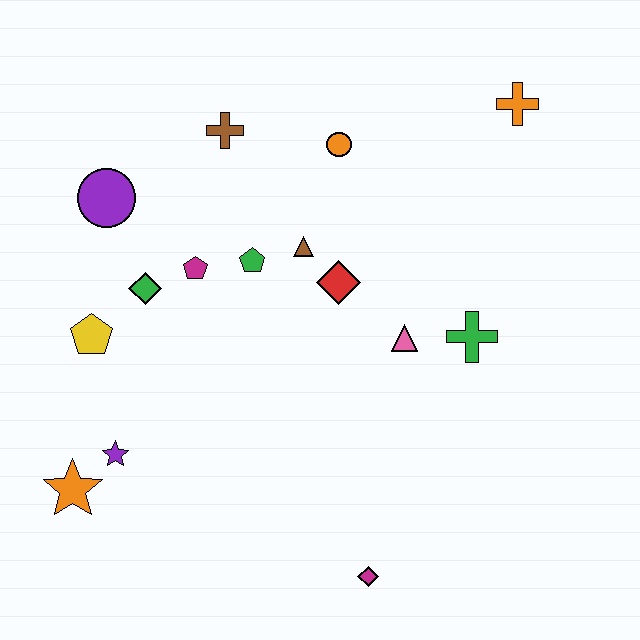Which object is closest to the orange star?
The purple star is closest to the orange star.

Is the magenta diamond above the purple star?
No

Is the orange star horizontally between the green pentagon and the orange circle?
No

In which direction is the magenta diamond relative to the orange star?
The magenta diamond is to the right of the orange star.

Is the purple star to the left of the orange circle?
Yes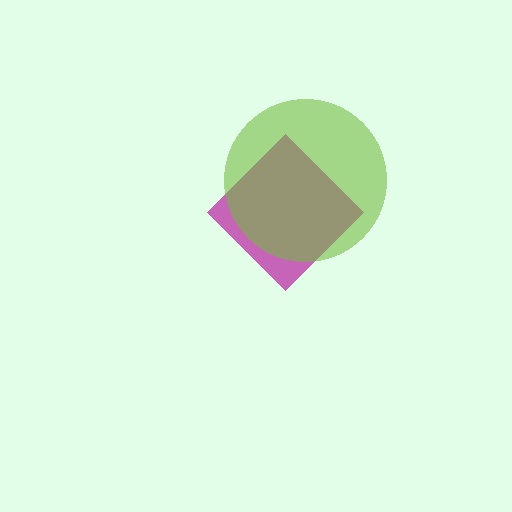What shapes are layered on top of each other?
The layered shapes are: a magenta diamond, a lime circle.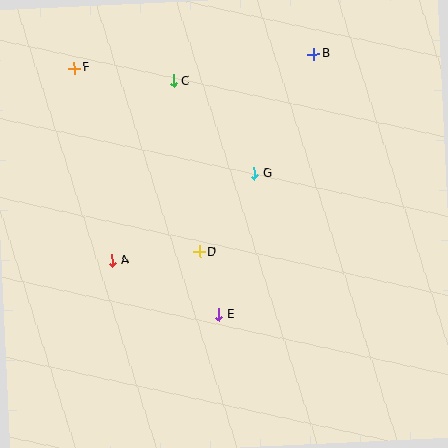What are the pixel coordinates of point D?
Point D is at (200, 252).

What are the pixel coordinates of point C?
Point C is at (173, 81).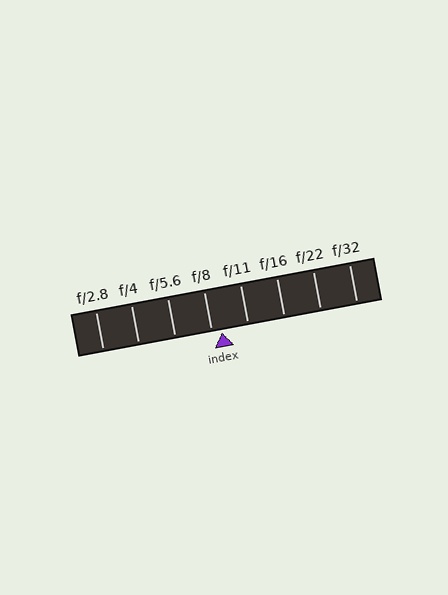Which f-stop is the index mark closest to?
The index mark is closest to f/8.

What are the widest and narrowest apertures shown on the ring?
The widest aperture shown is f/2.8 and the narrowest is f/32.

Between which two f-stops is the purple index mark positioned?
The index mark is between f/8 and f/11.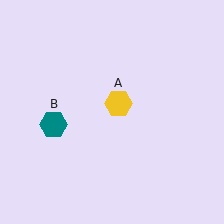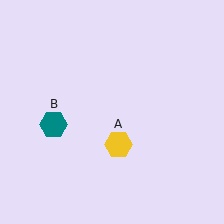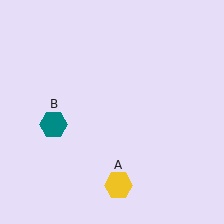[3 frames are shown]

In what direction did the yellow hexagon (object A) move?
The yellow hexagon (object A) moved down.